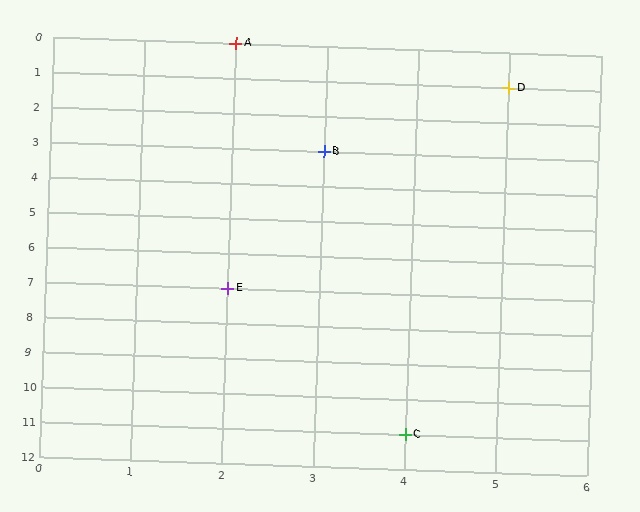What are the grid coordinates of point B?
Point B is at grid coordinates (3, 3).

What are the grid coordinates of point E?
Point E is at grid coordinates (2, 7).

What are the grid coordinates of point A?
Point A is at grid coordinates (2, 0).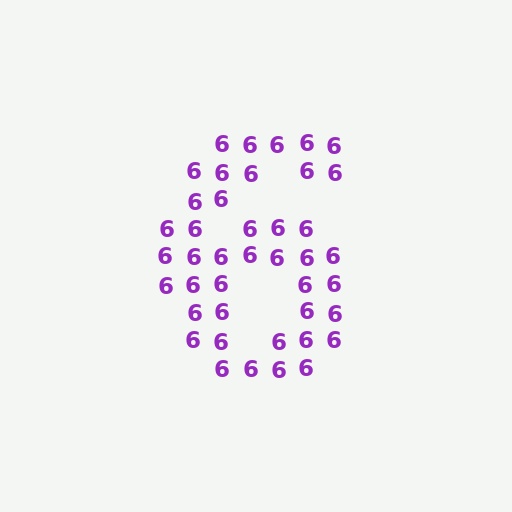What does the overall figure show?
The overall figure shows the digit 6.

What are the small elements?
The small elements are digit 6's.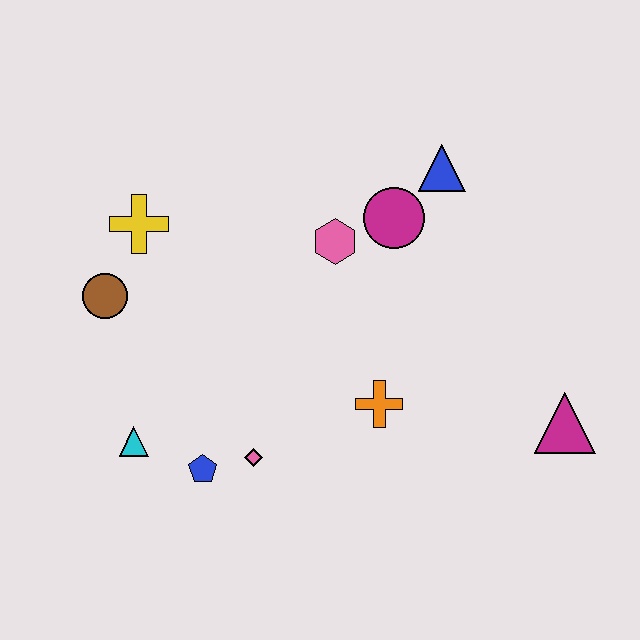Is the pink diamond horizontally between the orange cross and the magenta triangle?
No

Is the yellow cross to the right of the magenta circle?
No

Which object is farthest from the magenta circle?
The cyan triangle is farthest from the magenta circle.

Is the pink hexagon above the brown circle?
Yes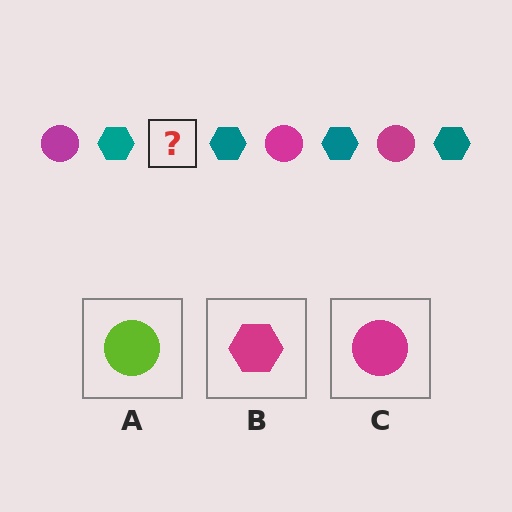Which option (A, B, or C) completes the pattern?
C.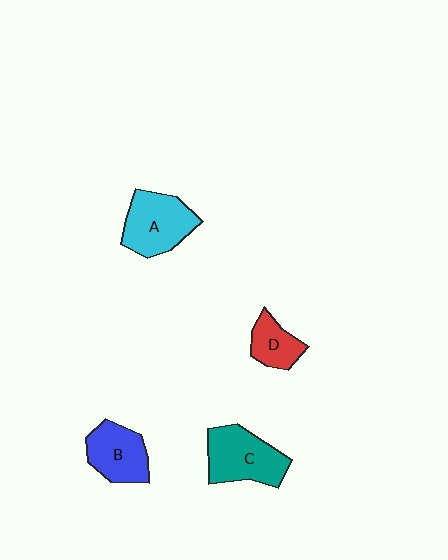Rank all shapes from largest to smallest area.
From largest to smallest: C (teal), A (cyan), B (blue), D (red).